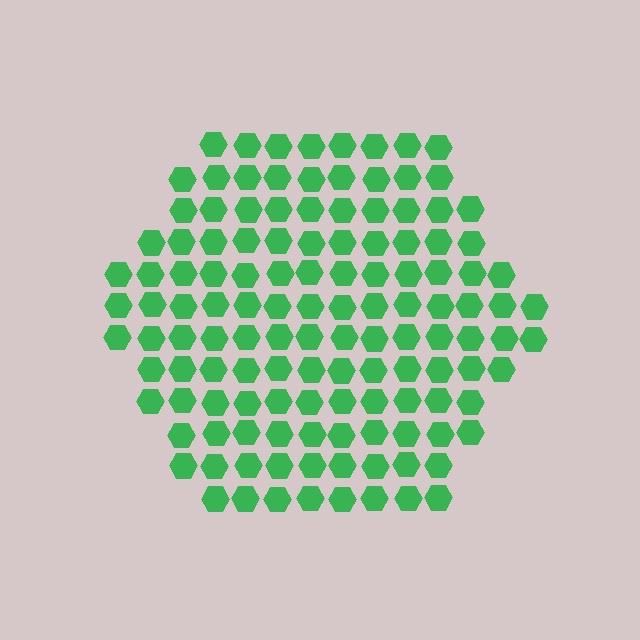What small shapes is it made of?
It is made of small hexagons.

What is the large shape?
The large shape is a hexagon.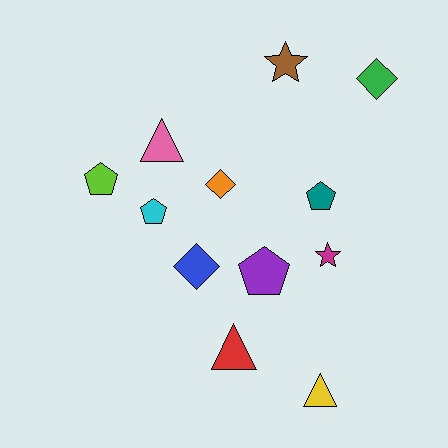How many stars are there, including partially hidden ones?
There are 2 stars.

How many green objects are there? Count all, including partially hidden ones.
There is 1 green object.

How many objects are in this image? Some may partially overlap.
There are 12 objects.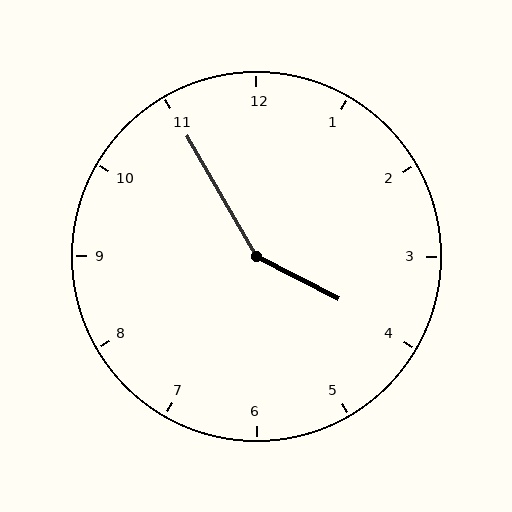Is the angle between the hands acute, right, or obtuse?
It is obtuse.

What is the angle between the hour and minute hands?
Approximately 148 degrees.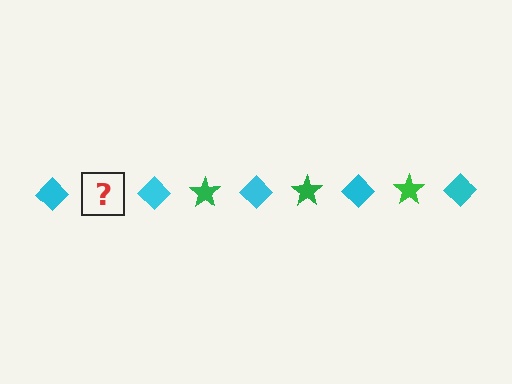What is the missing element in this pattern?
The missing element is a green star.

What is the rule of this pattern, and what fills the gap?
The rule is that the pattern alternates between cyan diamond and green star. The gap should be filled with a green star.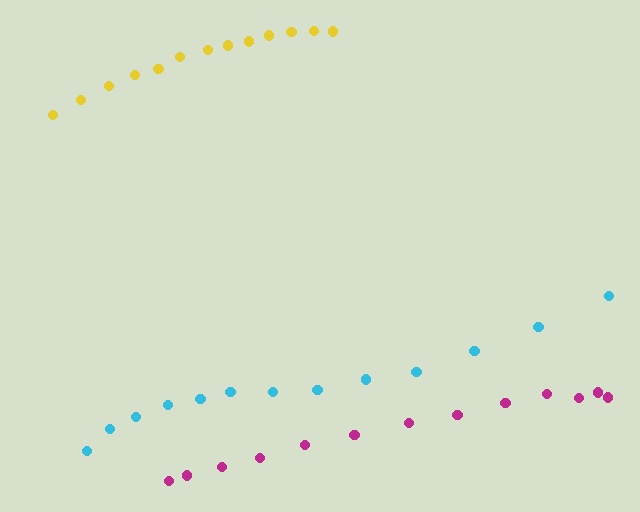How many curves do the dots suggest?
There are 3 distinct paths.